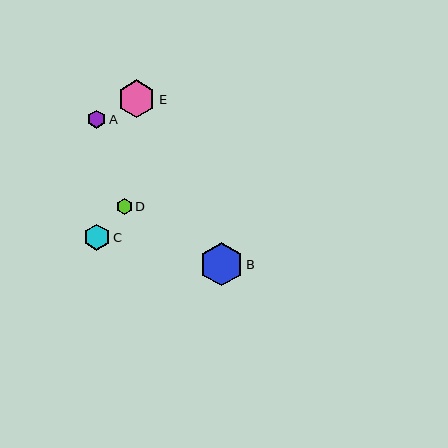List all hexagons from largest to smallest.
From largest to smallest: B, E, C, A, D.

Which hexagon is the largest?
Hexagon B is the largest with a size of approximately 43 pixels.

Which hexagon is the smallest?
Hexagon D is the smallest with a size of approximately 16 pixels.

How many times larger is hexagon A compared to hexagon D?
Hexagon A is approximately 1.2 times the size of hexagon D.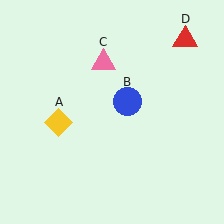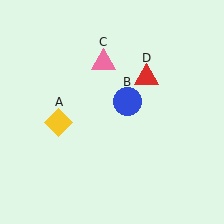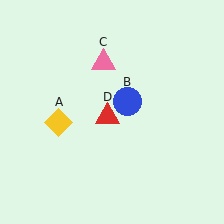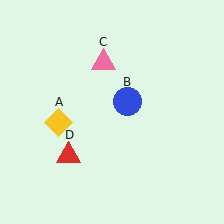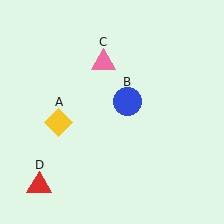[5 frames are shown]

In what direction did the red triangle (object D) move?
The red triangle (object D) moved down and to the left.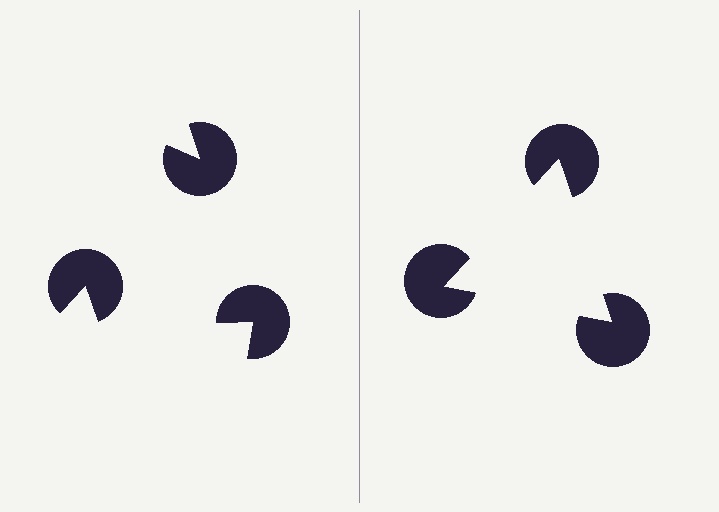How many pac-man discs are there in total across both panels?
6 — 3 on each side.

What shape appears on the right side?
An illusory triangle.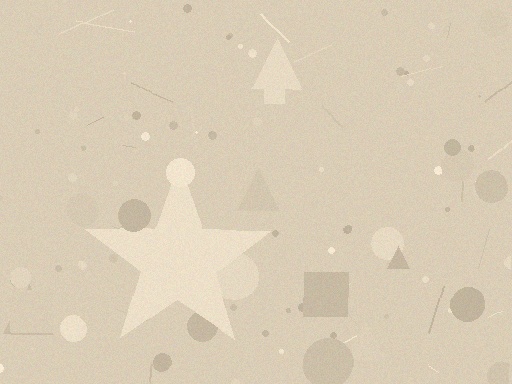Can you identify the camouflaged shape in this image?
The camouflaged shape is a star.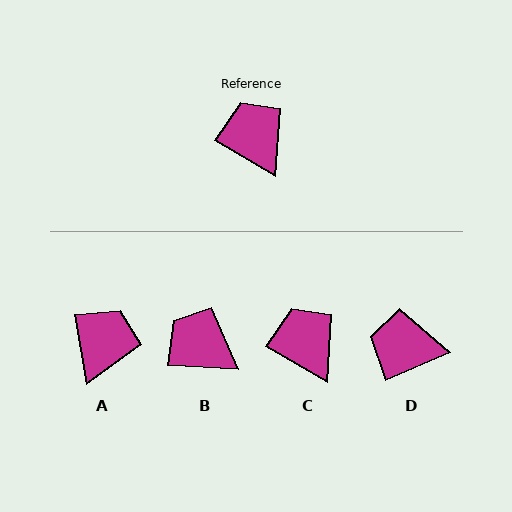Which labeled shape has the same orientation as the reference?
C.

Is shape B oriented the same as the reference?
No, it is off by about 27 degrees.